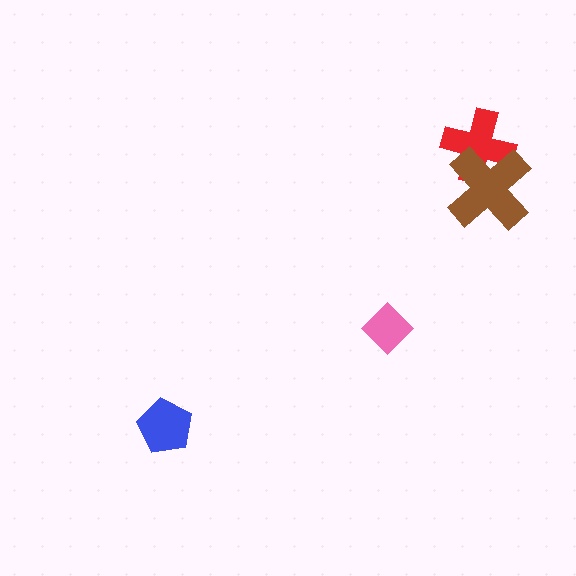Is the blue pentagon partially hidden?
No, no other shape covers it.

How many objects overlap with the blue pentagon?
0 objects overlap with the blue pentagon.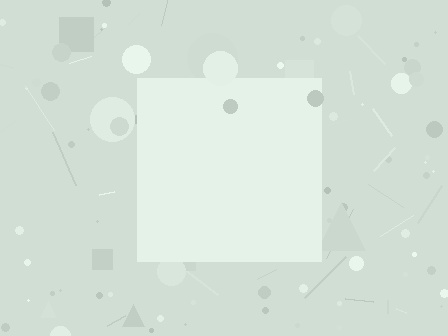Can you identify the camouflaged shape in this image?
The camouflaged shape is a square.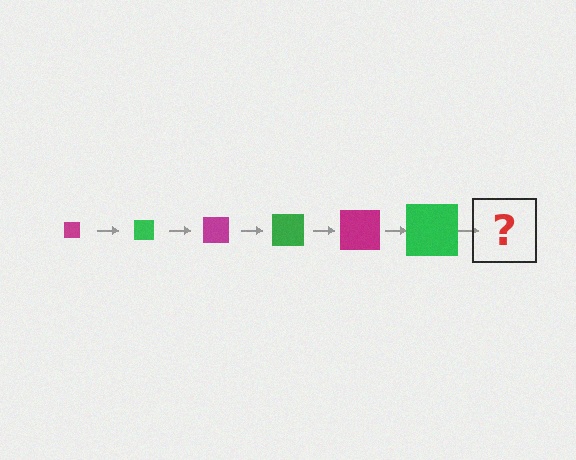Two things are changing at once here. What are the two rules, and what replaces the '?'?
The two rules are that the square grows larger each step and the color cycles through magenta and green. The '?' should be a magenta square, larger than the previous one.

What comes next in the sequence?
The next element should be a magenta square, larger than the previous one.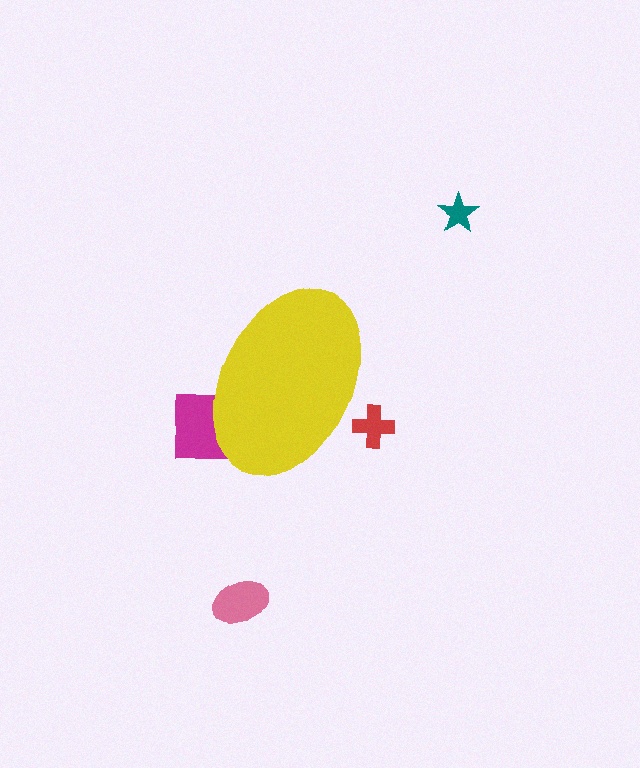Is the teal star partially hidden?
No, the teal star is fully visible.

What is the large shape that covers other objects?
A yellow ellipse.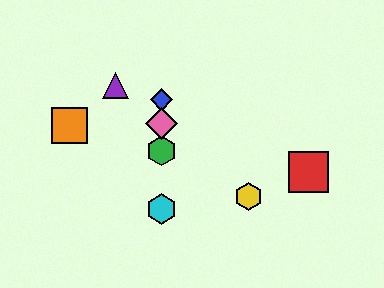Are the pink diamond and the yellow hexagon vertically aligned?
No, the pink diamond is at x≈161 and the yellow hexagon is at x≈249.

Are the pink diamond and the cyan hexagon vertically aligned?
Yes, both are at x≈161.